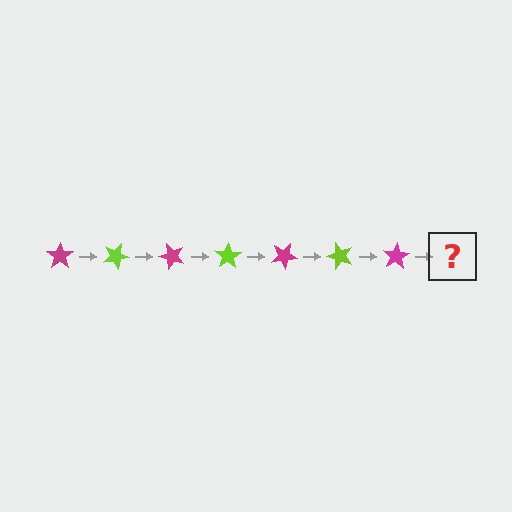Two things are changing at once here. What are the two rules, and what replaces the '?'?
The two rules are that it rotates 25 degrees each step and the color cycles through magenta and lime. The '?' should be a lime star, rotated 175 degrees from the start.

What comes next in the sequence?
The next element should be a lime star, rotated 175 degrees from the start.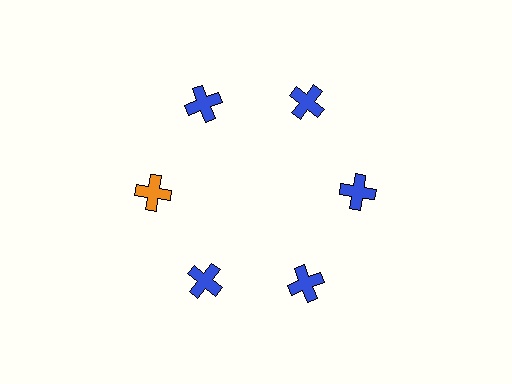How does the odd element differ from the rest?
It has a different color: orange instead of blue.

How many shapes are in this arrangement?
There are 6 shapes arranged in a ring pattern.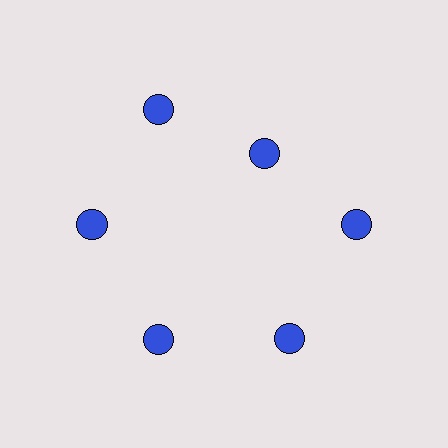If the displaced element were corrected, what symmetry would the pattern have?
It would have 6-fold rotational symmetry — the pattern would map onto itself every 60 degrees.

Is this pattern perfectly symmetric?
No. The 6 blue circles are arranged in a ring, but one element near the 1 o'clock position is pulled inward toward the center, breaking the 6-fold rotational symmetry.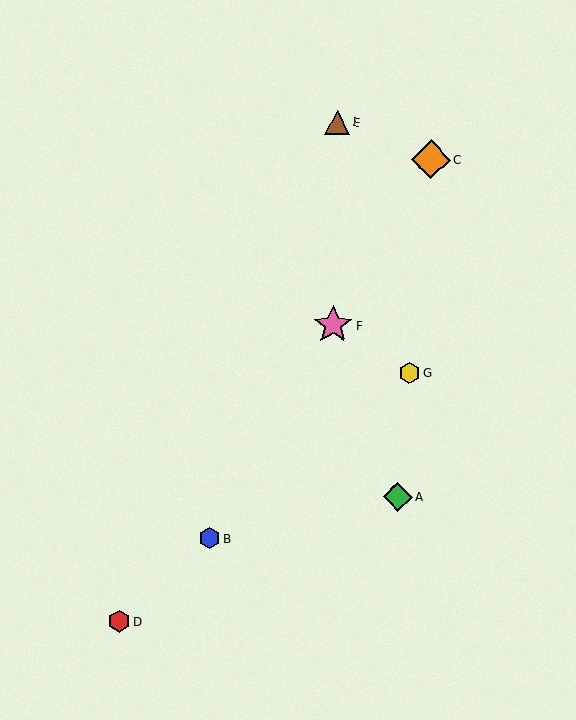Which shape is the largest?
The pink star (labeled F) is the largest.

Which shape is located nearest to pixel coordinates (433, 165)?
The orange diamond (labeled C) at (431, 159) is nearest to that location.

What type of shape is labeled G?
Shape G is a yellow hexagon.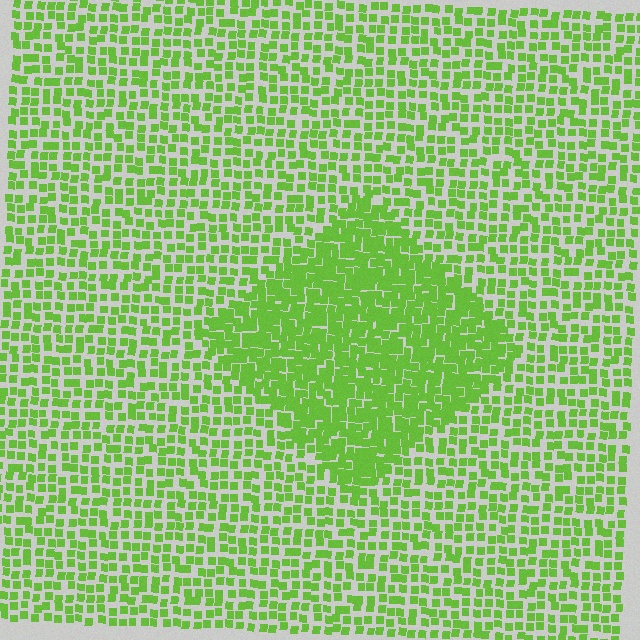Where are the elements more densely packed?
The elements are more densely packed inside the diamond boundary.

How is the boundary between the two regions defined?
The boundary is defined by a change in element density (approximately 1.9x ratio). All elements are the same color, size, and shape.